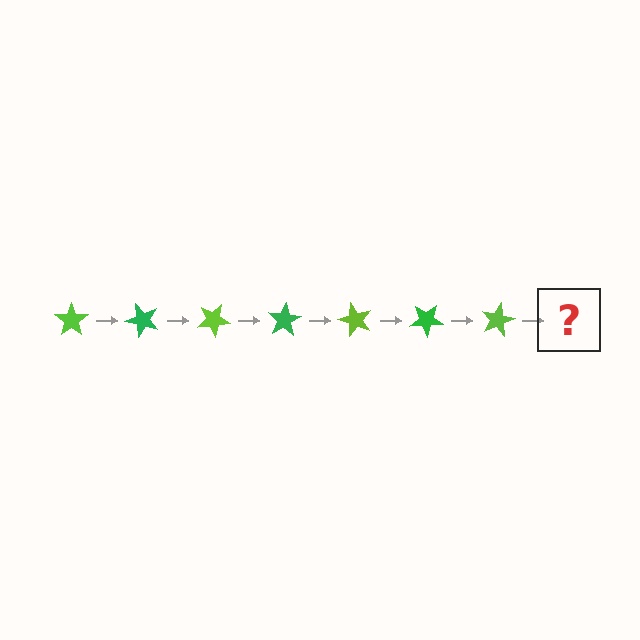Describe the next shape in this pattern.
It should be a green star, rotated 350 degrees from the start.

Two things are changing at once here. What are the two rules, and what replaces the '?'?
The two rules are that it rotates 50 degrees each step and the color cycles through lime and green. The '?' should be a green star, rotated 350 degrees from the start.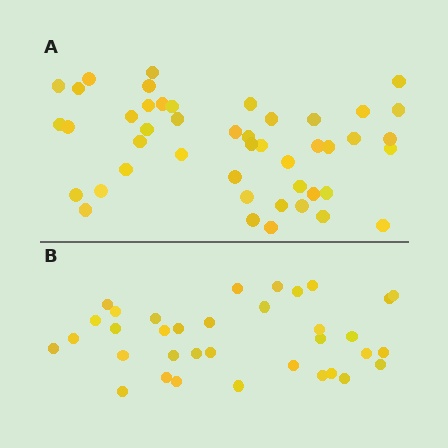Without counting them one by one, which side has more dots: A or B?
Region A (the top region) has more dots.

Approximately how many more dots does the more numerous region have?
Region A has roughly 12 or so more dots than region B.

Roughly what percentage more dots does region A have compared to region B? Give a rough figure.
About 30% more.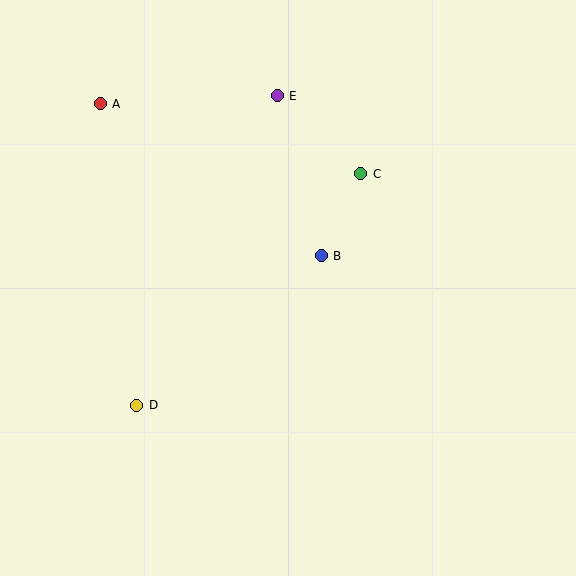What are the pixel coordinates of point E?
Point E is at (277, 96).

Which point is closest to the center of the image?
Point B at (321, 256) is closest to the center.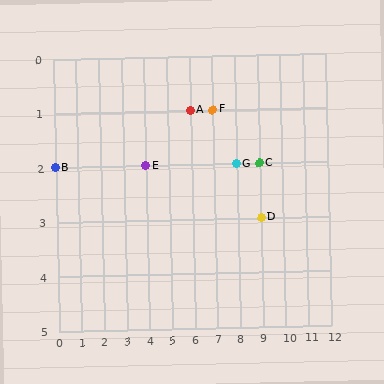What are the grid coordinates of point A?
Point A is at grid coordinates (6, 1).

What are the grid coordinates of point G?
Point G is at grid coordinates (8, 2).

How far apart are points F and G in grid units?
Points F and G are 1 column and 1 row apart (about 1.4 grid units diagonally).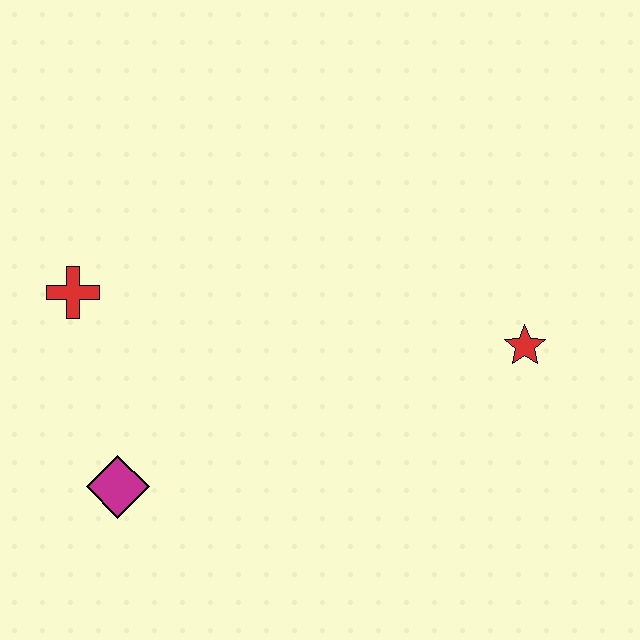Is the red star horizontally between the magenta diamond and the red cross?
No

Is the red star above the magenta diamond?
Yes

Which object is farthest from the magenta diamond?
The red star is farthest from the magenta diamond.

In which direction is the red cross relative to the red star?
The red cross is to the left of the red star.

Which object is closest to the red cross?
The magenta diamond is closest to the red cross.